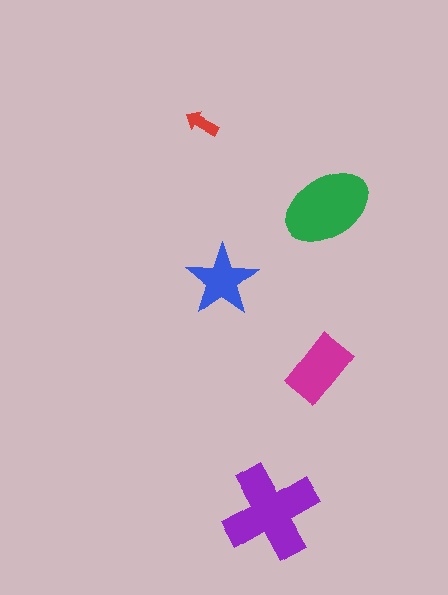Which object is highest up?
The red arrow is topmost.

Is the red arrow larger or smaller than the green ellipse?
Smaller.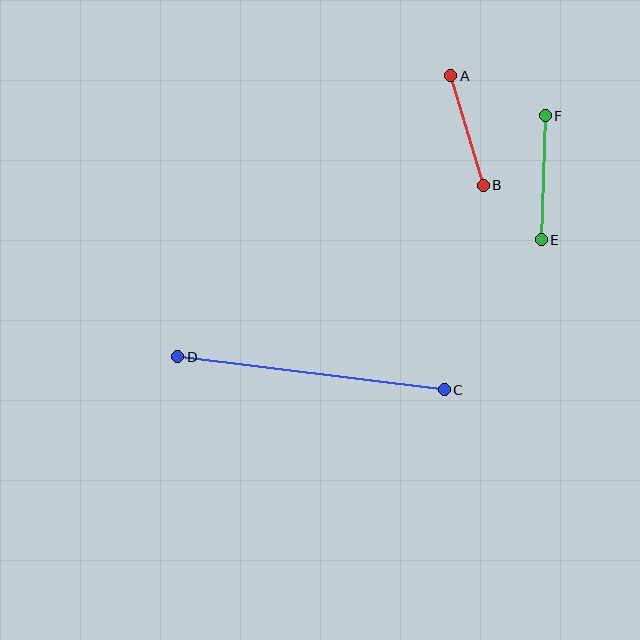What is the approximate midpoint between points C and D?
The midpoint is at approximately (311, 373) pixels.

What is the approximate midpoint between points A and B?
The midpoint is at approximately (467, 130) pixels.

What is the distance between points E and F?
The distance is approximately 124 pixels.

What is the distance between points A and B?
The distance is approximately 114 pixels.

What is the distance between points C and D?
The distance is approximately 268 pixels.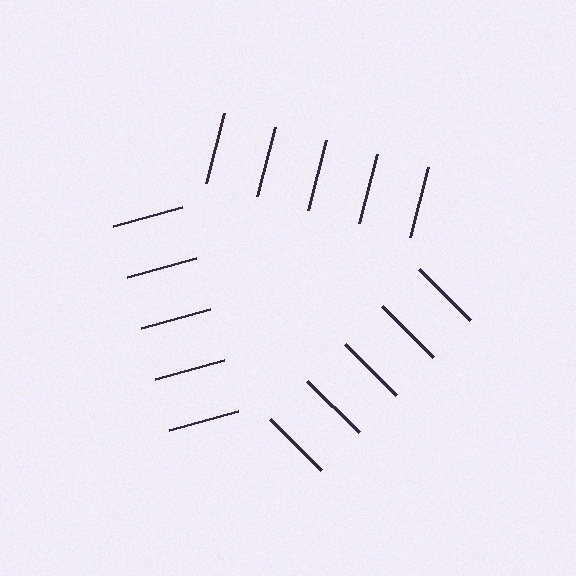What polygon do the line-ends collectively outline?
An illusory triangle — the line segments terminate on its edges but no continuous stroke is drawn.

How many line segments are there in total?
15 — 5 along each of the 3 edges.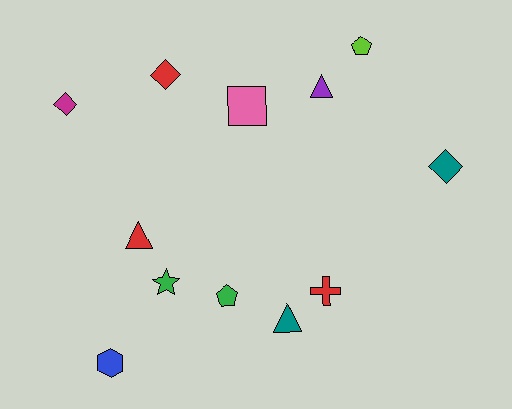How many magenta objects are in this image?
There is 1 magenta object.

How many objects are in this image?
There are 12 objects.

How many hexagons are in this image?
There is 1 hexagon.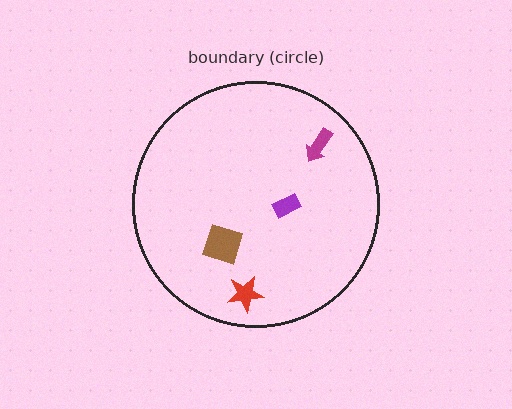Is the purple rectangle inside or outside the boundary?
Inside.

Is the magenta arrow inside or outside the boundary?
Inside.